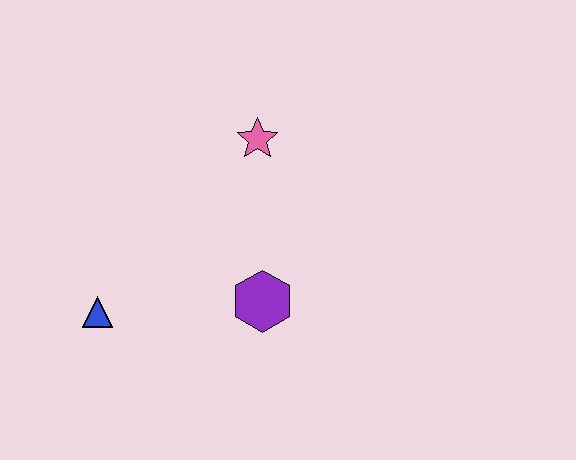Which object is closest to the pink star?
The purple hexagon is closest to the pink star.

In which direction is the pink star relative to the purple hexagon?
The pink star is above the purple hexagon.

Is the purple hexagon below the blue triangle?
No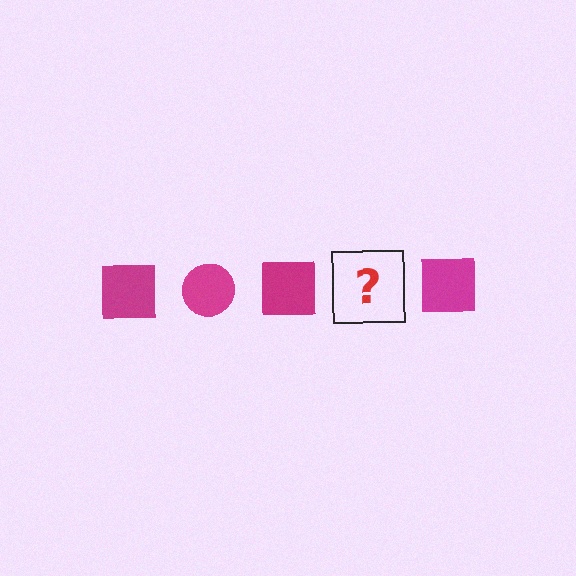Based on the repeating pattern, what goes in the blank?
The blank should be a magenta circle.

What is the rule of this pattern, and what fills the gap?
The rule is that the pattern cycles through square, circle shapes in magenta. The gap should be filled with a magenta circle.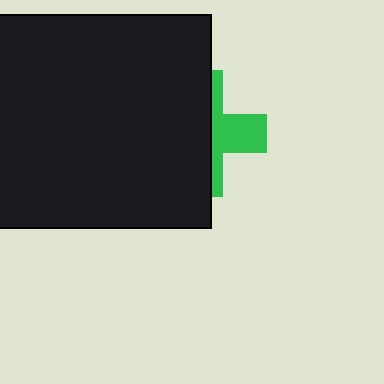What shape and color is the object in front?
The object in front is a black square.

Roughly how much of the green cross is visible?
A small part of it is visible (roughly 38%).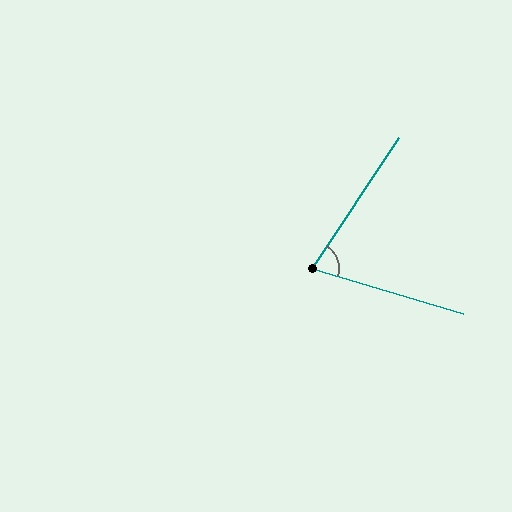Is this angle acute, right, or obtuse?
It is acute.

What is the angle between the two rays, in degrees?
Approximately 73 degrees.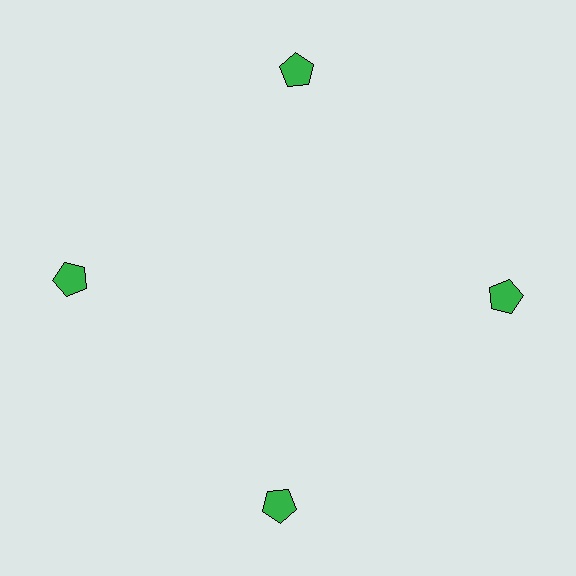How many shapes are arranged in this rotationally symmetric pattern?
There are 4 shapes, arranged in 4 groups of 1.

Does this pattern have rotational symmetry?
Yes, this pattern has 4-fold rotational symmetry. It looks the same after rotating 90 degrees around the center.